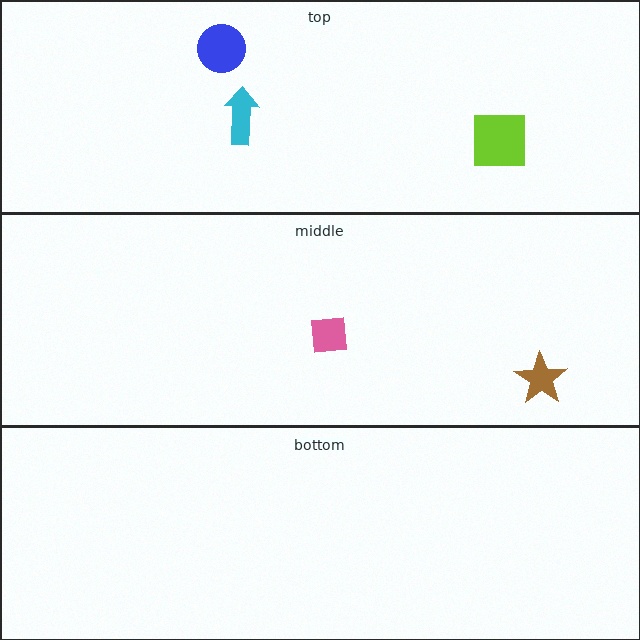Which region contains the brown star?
The middle region.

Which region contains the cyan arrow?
The top region.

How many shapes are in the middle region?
2.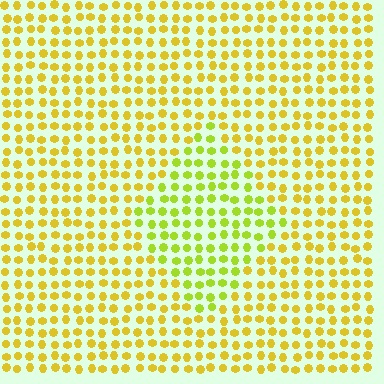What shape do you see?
I see a diamond.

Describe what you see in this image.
The image is filled with small yellow elements in a uniform arrangement. A diamond-shaped region is visible where the elements are tinted to a slightly different hue, forming a subtle color boundary.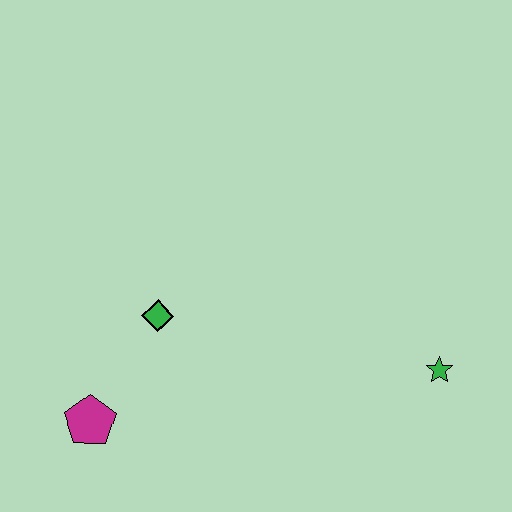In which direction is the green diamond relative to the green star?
The green diamond is to the left of the green star.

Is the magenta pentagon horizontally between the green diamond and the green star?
No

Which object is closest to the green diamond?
The magenta pentagon is closest to the green diamond.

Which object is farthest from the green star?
The magenta pentagon is farthest from the green star.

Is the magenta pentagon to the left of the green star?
Yes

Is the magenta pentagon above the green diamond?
No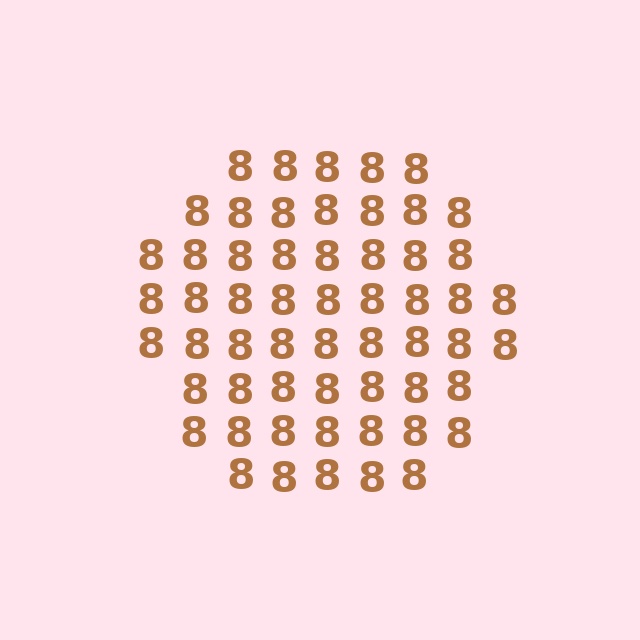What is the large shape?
The large shape is a hexagon.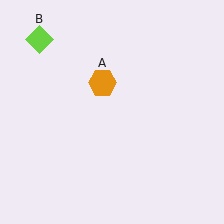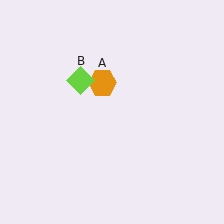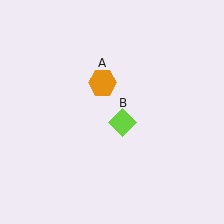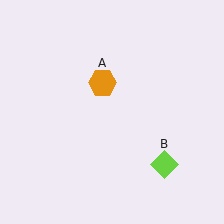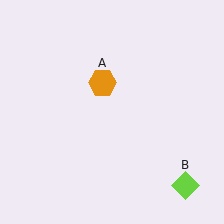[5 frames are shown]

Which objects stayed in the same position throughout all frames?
Orange hexagon (object A) remained stationary.